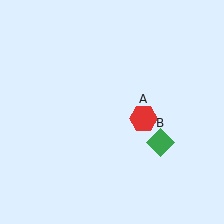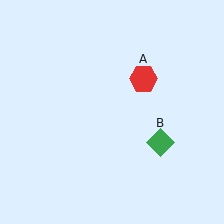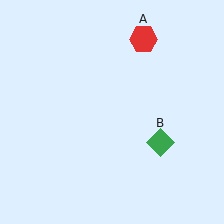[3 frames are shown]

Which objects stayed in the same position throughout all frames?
Green diamond (object B) remained stationary.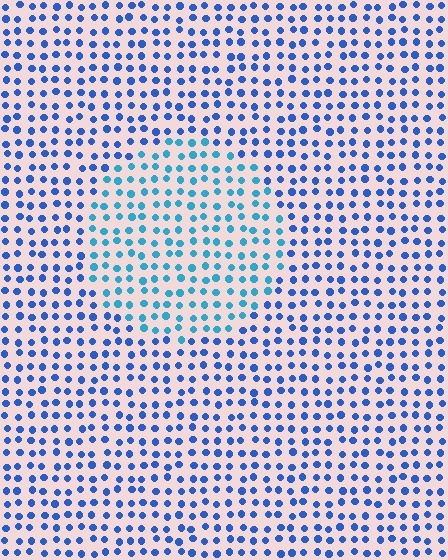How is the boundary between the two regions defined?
The boundary is defined purely by a slight shift in hue (about 28 degrees). Spacing, size, and orientation are identical on both sides.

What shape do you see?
I see a circle.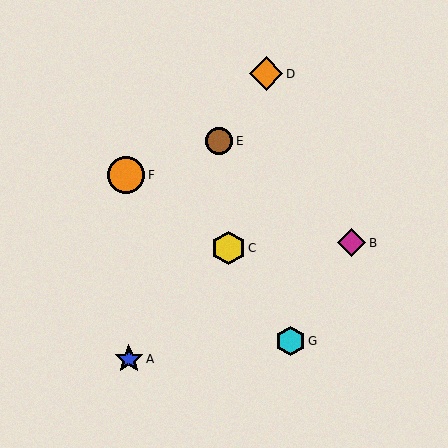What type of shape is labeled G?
Shape G is a cyan hexagon.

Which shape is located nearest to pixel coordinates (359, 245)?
The magenta diamond (labeled B) at (352, 243) is nearest to that location.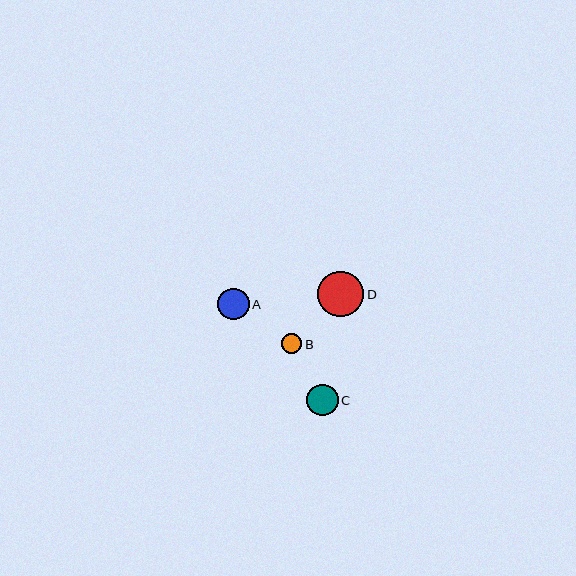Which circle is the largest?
Circle D is the largest with a size of approximately 46 pixels.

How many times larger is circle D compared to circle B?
Circle D is approximately 2.3 times the size of circle B.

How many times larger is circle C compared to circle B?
Circle C is approximately 1.6 times the size of circle B.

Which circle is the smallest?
Circle B is the smallest with a size of approximately 20 pixels.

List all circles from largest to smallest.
From largest to smallest: D, A, C, B.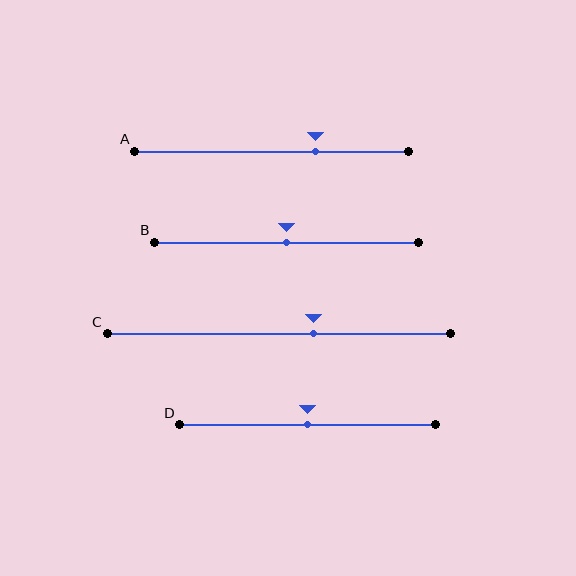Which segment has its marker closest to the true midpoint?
Segment B has its marker closest to the true midpoint.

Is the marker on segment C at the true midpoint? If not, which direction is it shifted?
No, the marker on segment C is shifted to the right by about 10% of the segment length.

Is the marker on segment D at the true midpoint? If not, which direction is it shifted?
Yes, the marker on segment D is at the true midpoint.